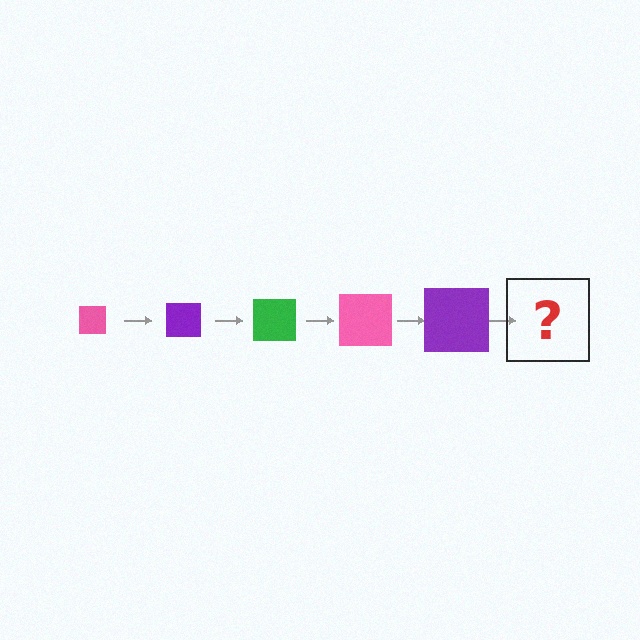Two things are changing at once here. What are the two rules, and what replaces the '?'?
The two rules are that the square grows larger each step and the color cycles through pink, purple, and green. The '?' should be a green square, larger than the previous one.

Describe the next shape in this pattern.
It should be a green square, larger than the previous one.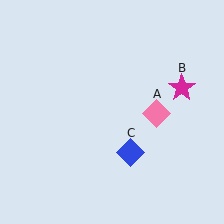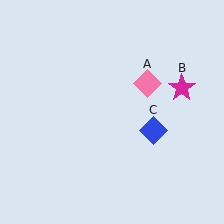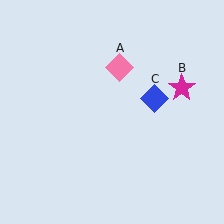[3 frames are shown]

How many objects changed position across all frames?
2 objects changed position: pink diamond (object A), blue diamond (object C).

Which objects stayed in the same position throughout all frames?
Magenta star (object B) remained stationary.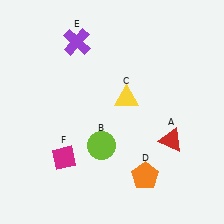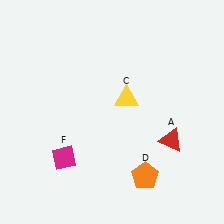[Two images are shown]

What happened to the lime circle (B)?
The lime circle (B) was removed in Image 2. It was in the bottom-left area of Image 1.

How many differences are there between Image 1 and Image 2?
There are 2 differences between the two images.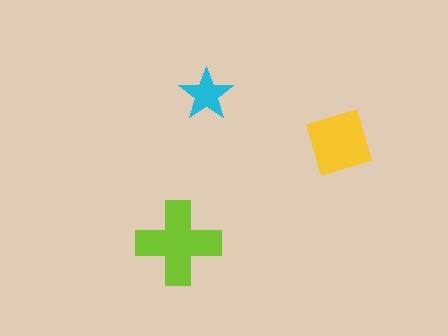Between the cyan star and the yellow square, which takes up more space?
The yellow square.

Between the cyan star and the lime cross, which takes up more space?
The lime cross.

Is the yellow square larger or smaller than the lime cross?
Smaller.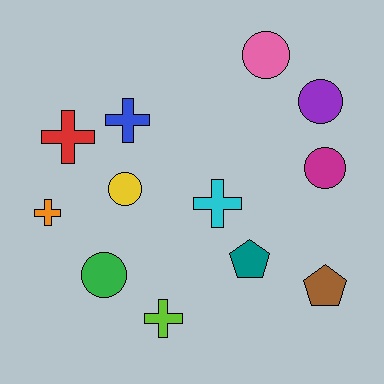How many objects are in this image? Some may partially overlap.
There are 12 objects.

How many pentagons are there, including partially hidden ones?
There are 2 pentagons.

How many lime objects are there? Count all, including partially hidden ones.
There is 1 lime object.